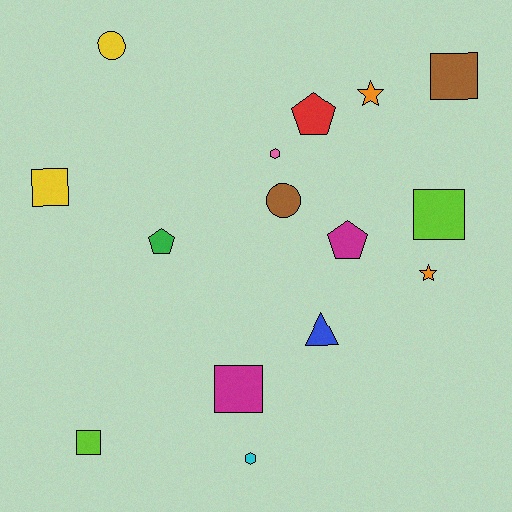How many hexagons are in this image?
There are 2 hexagons.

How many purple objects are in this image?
There are no purple objects.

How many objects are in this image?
There are 15 objects.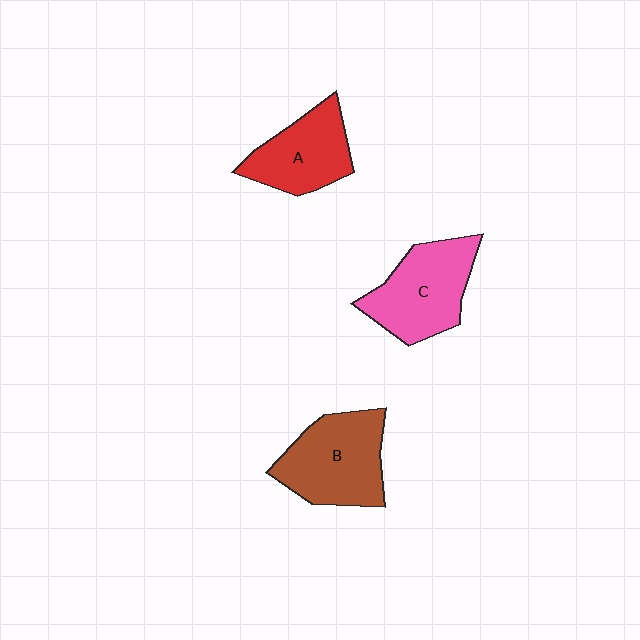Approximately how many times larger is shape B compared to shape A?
Approximately 1.3 times.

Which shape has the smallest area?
Shape A (red).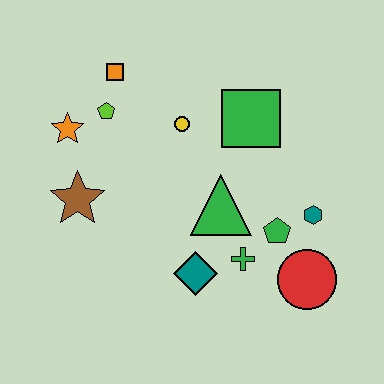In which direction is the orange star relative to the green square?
The orange star is to the left of the green square.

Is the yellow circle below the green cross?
No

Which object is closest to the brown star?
The orange star is closest to the brown star.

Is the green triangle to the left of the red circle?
Yes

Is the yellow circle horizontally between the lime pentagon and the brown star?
No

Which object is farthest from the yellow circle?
The red circle is farthest from the yellow circle.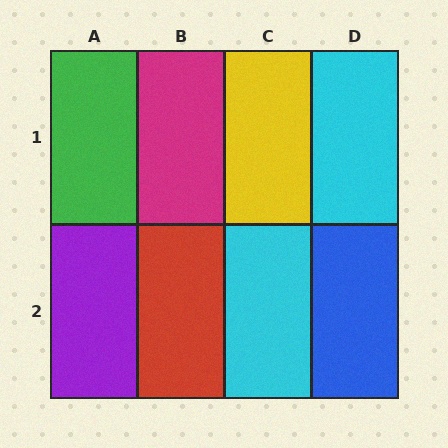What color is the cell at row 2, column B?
Red.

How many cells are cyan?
2 cells are cyan.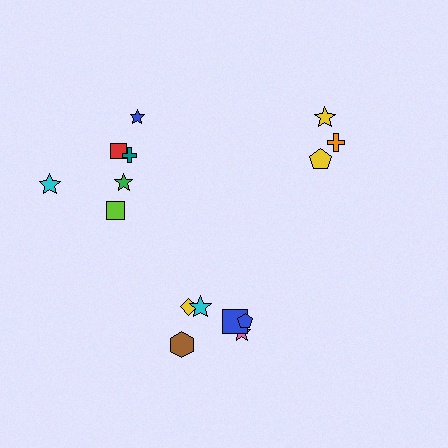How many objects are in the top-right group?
There are 3 objects.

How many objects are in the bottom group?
There are 6 objects.